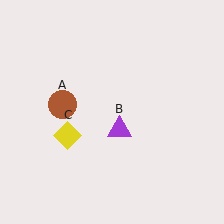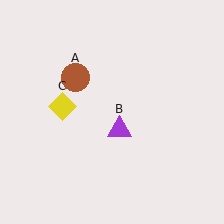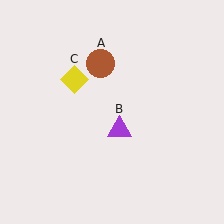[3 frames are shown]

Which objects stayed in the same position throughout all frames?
Purple triangle (object B) remained stationary.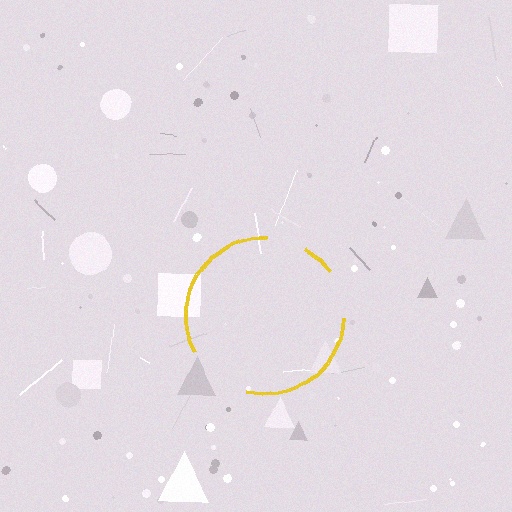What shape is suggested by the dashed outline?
The dashed outline suggests a circle.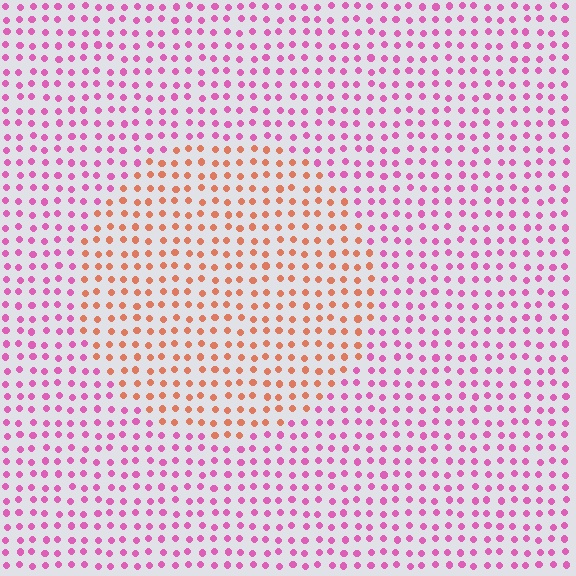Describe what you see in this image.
The image is filled with small pink elements in a uniform arrangement. A circle-shaped region is visible where the elements are tinted to a slightly different hue, forming a subtle color boundary.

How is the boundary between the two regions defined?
The boundary is defined purely by a slight shift in hue (about 55 degrees). Spacing, size, and orientation are identical on both sides.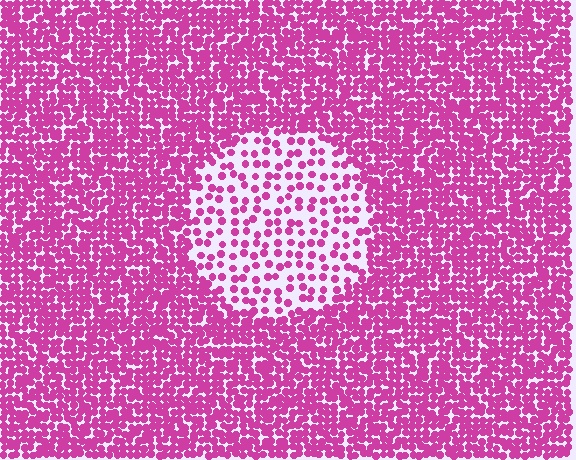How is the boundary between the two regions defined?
The boundary is defined by a change in element density (approximately 2.6x ratio). All elements are the same color, size, and shape.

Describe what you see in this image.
The image contains small magenta elements arranged at two different densities. A circle-shaped region is visible where the elements are less densely packed than the surrounding area.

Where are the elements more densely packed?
The elements are more densely packed outside the circle boundary.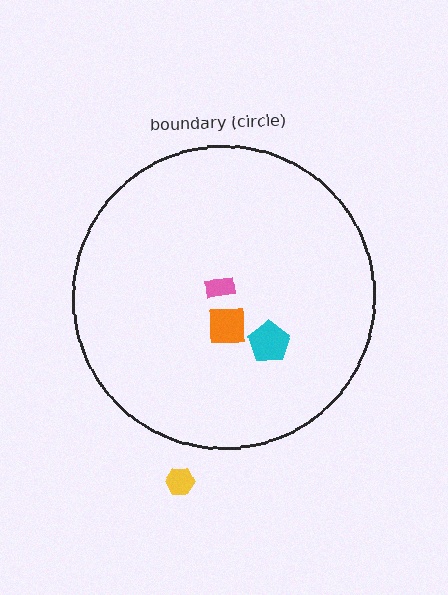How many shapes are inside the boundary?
3 inside, 1 outside.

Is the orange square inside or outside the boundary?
Inside.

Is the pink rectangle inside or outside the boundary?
Inside.